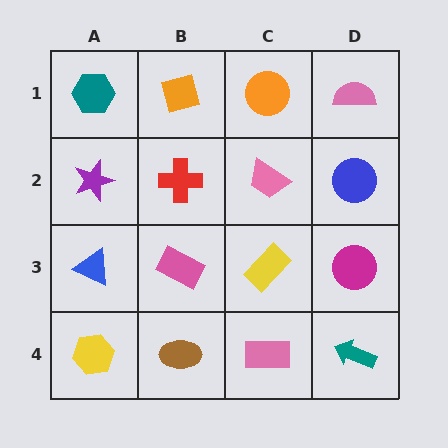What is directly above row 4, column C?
A yellow rectangle.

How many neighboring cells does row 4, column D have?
2.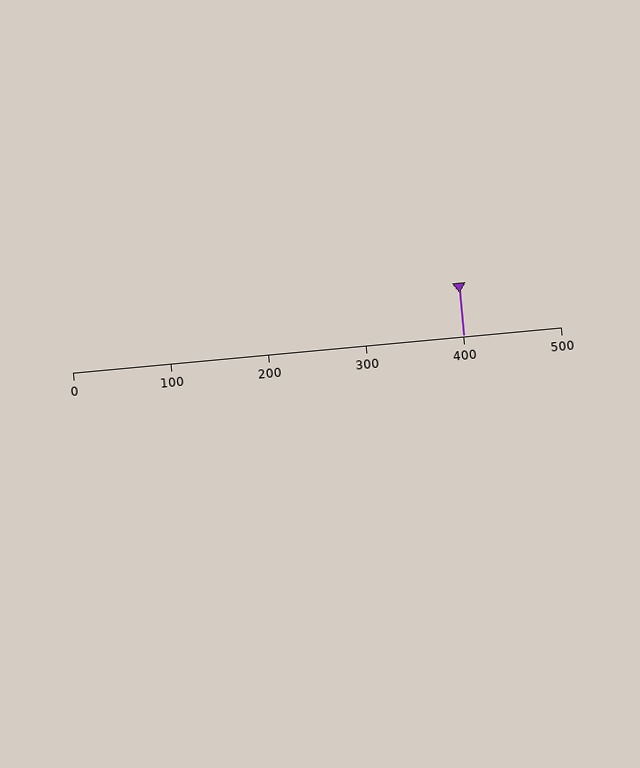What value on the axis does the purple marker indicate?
The marker indicates approximately 400.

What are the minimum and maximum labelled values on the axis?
The axis runs from 0 to 500.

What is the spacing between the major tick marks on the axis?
The major ticks are spaced 100 apart.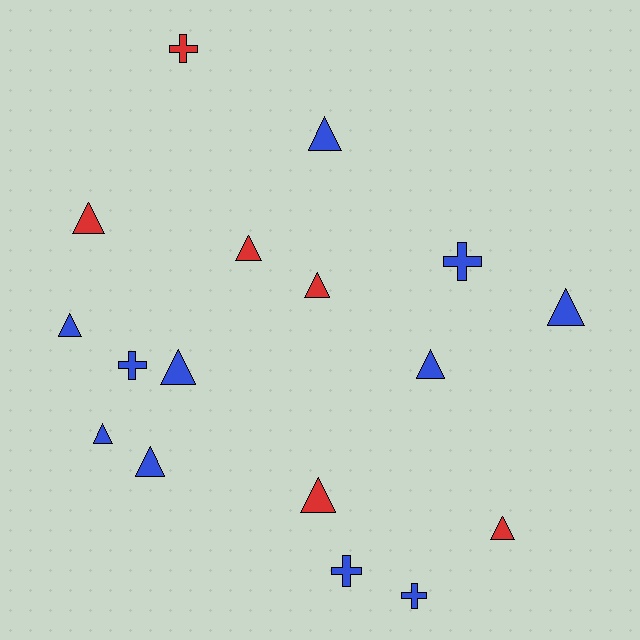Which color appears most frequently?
Blue, with 11 objects.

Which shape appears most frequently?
Triangle, with 12 objects.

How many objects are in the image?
There are 17 objects.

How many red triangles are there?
There are 5 red triangles.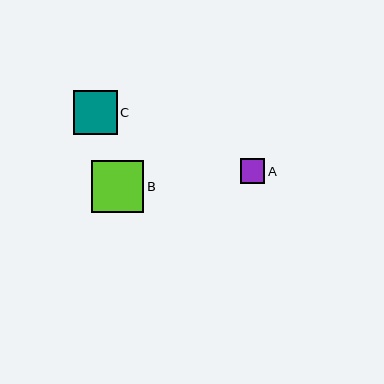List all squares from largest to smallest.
From largest to smallest: B, C, A.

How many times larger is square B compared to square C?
Square B is approximately 1.2 times the size of square C.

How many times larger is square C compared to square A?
Square C is approximately 1.8 times the size of square A.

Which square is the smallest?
Square A is the smallest with a size of approximately 25 pixels.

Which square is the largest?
Square B is the largest with a size of approximately 52 pixels.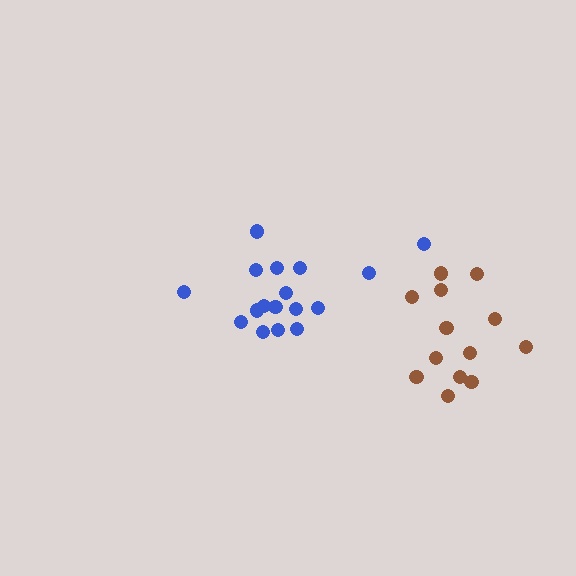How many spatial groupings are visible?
There are 2 spatial groupings.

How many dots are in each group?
Group 1: 13 dots, Group 2: 17 dots (30 total).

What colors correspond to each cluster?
The clusters are colored: brown, blue.